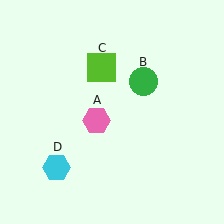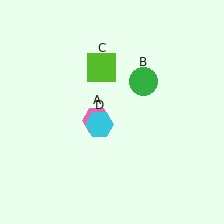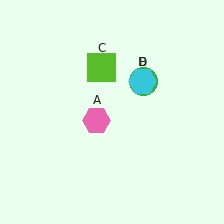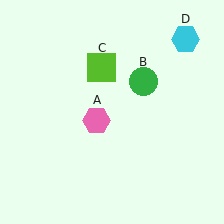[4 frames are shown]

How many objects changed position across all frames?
1 object changed position: cyan hexagon (object D).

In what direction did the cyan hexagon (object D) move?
The cyan hexagon (object D) moved up and to the right.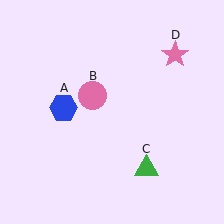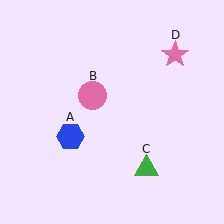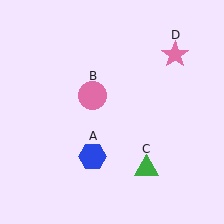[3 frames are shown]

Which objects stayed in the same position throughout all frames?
Pink circle (object B) and green triangle (object C) and pink star (object D) remained stationary.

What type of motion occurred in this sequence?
The blue hexagon (object A) rotated counterclockwise around the center of the scene.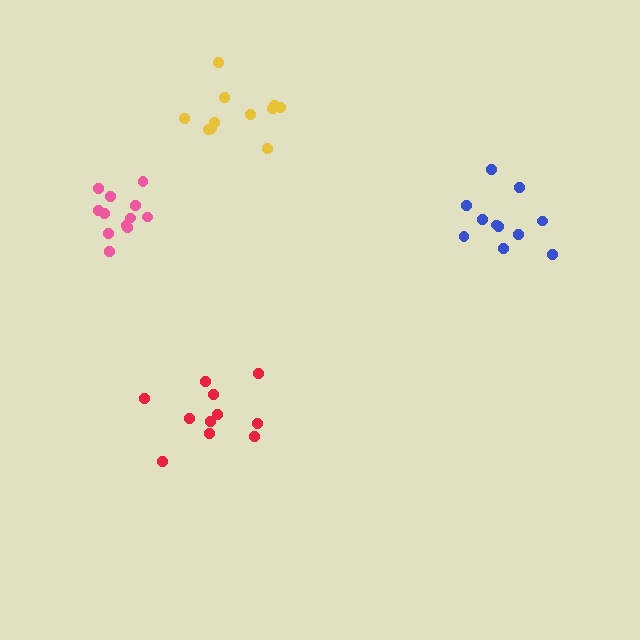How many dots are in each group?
Group 1: 11 dots, Group 2: 11 dots, Group 3: 12 dots, Group 4: 11 dots (45 total).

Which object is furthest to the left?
The pink cluster is leftmost.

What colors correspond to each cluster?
The clusters are colored: red, yellow, pink, blue.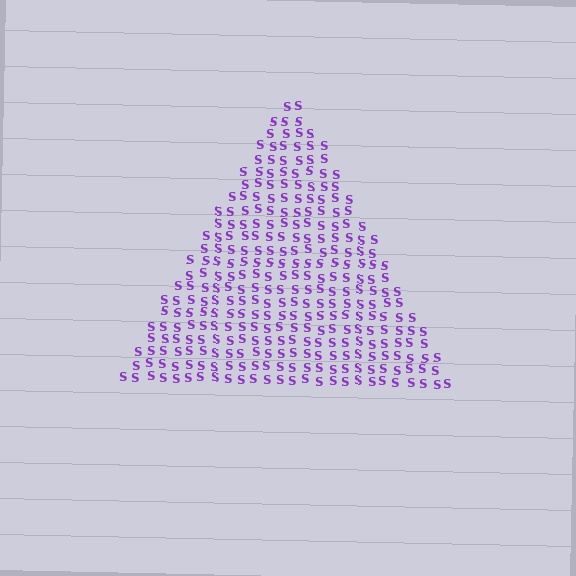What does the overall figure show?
The overall figure shows a triangle.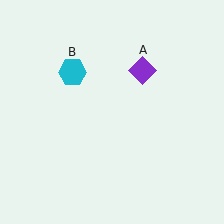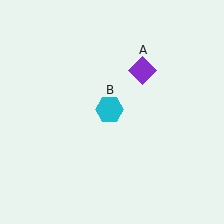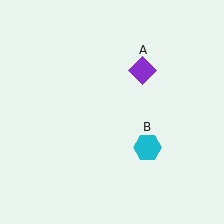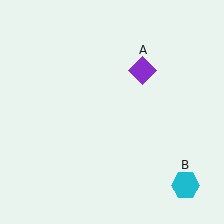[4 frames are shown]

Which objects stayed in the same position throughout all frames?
Purple diamond (object A) remained stationary.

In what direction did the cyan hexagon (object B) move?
The cyan hexagon (object B) moved down and to the right.